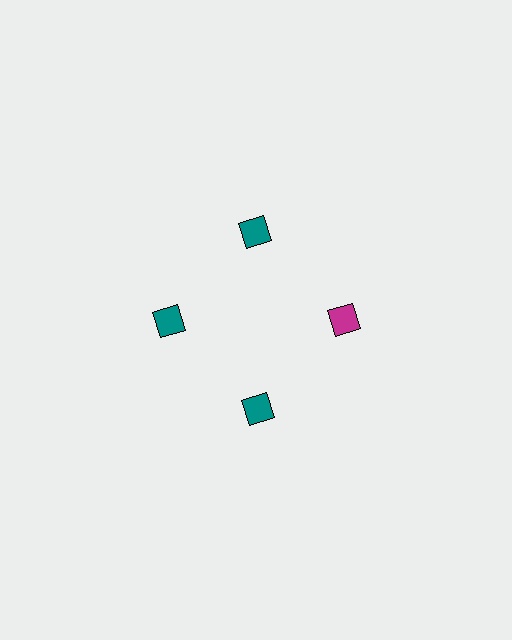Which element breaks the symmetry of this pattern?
The magenta diamond at roughly the 3 o'clock position breaks the symmetry. All other shapes are teal diamonds.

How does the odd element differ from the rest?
It has a different color: magenta instead of teal.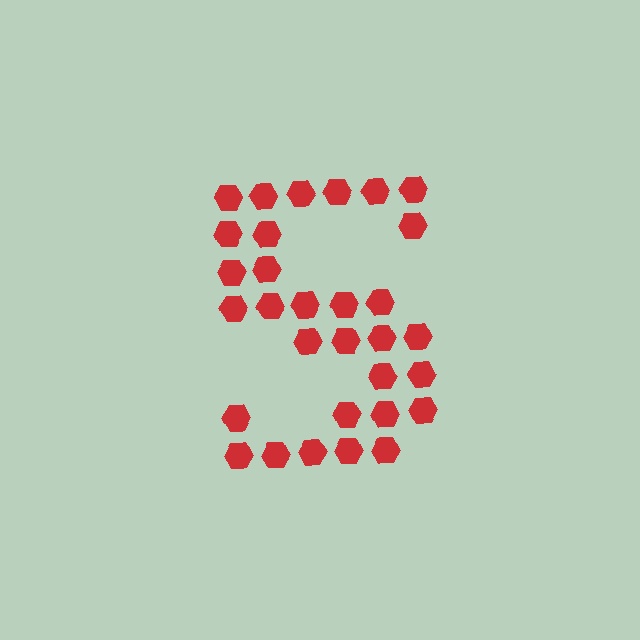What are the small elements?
The small elements are hexagons.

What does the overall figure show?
The overall figure shows the letter S.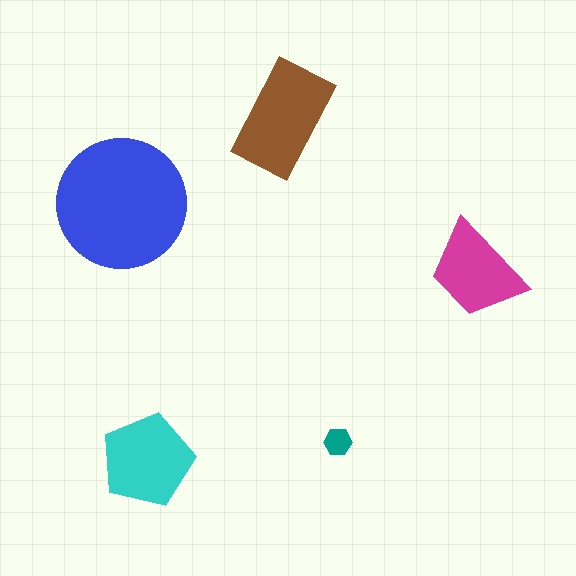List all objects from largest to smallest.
The blue circle, the brown rectangle, the cyan pentagon, the magenta trapezoid, the teal hexagon.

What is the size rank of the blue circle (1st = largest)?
1st.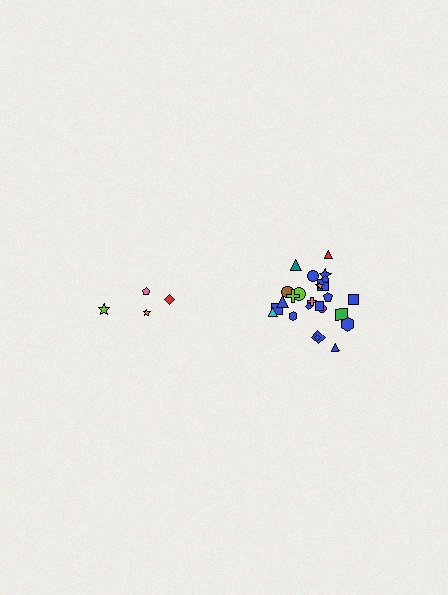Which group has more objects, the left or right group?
The right group.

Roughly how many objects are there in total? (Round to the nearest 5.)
Roughly 30 objects in total.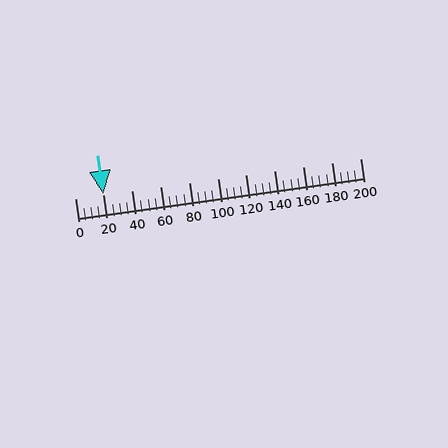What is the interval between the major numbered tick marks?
The major tick marks are spaced 20 units apart.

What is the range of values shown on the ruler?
The ruler shows values from 0 to 200.